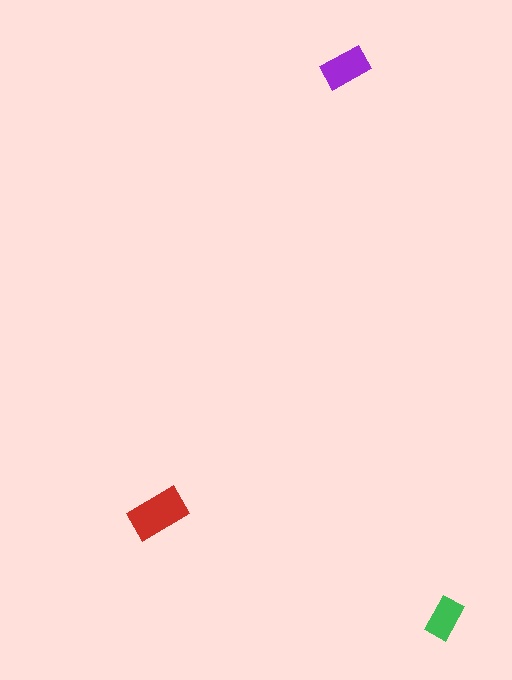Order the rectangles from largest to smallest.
the red one, the purple one, the green one.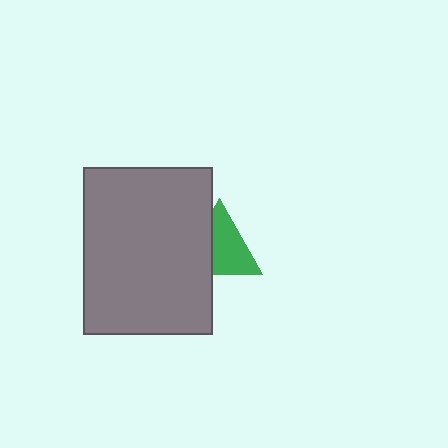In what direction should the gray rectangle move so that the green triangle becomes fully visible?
The gray rectangle should move left. That is the shortest direction to clear the overlap and leave the green triangle fully visible.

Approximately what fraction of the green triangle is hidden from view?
Roughly 38% of the green triangle is hidden behind the gray rectangle.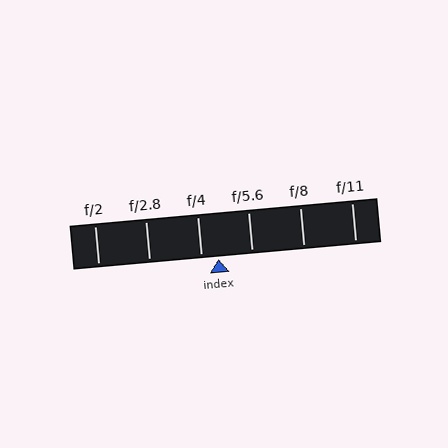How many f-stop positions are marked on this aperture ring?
There are 6 f-stop positions marked.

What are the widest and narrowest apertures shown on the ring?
The widest aperture shown is f/2 and the narrowest is f/11.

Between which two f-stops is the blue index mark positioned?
The index mark is between f/4 and f/5.6.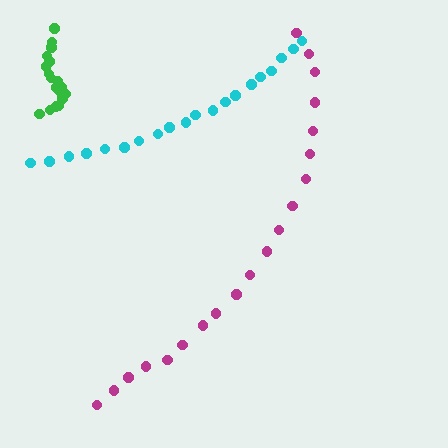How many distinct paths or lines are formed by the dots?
There are 3 distinct paths.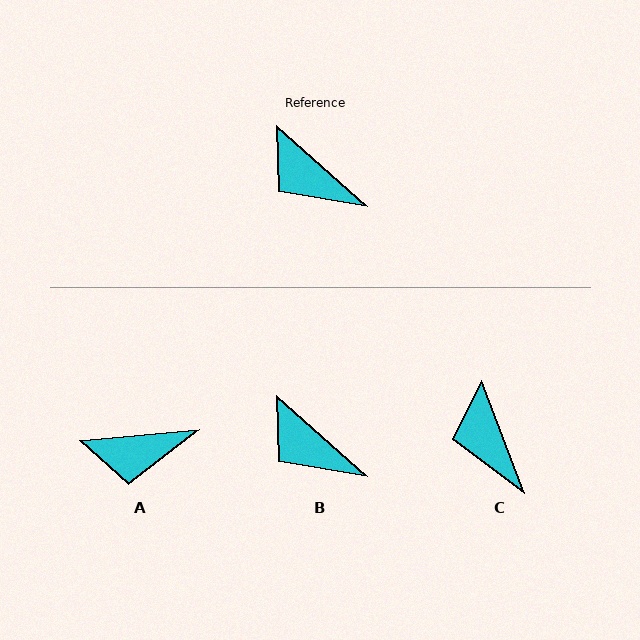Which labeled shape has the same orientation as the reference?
B.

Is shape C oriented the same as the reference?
No, it is off by about 27 degrees.